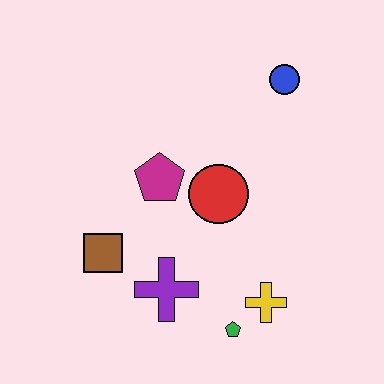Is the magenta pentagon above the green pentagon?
Yes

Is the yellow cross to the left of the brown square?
No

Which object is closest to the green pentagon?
The yellow cross is closest to the green pentagon.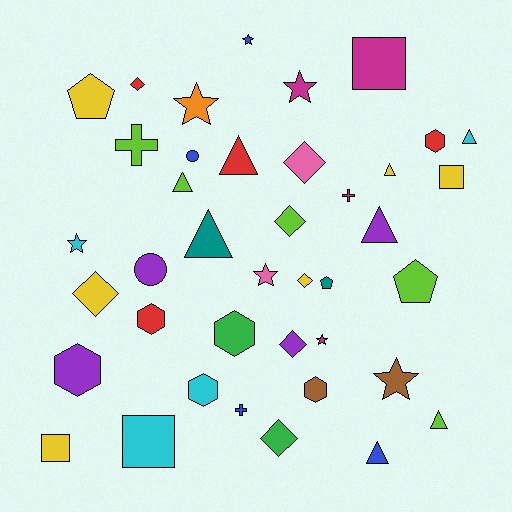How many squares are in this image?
There are 4 squares.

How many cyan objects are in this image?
There are 4 cyan objects.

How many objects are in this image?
There are 40 objects.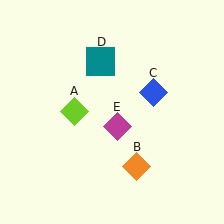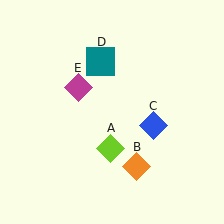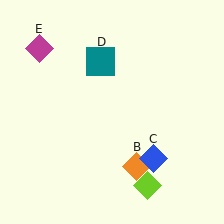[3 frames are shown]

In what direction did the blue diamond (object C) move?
The blue diamond (object C) moved down.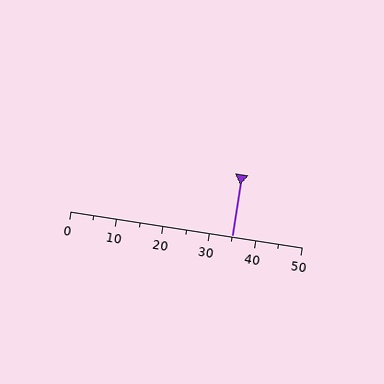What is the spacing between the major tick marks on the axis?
The major ticks are spaced 10 apart.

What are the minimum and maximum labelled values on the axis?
The axis runs from 0 to 50.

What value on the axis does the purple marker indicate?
The marker indicates approximately 35.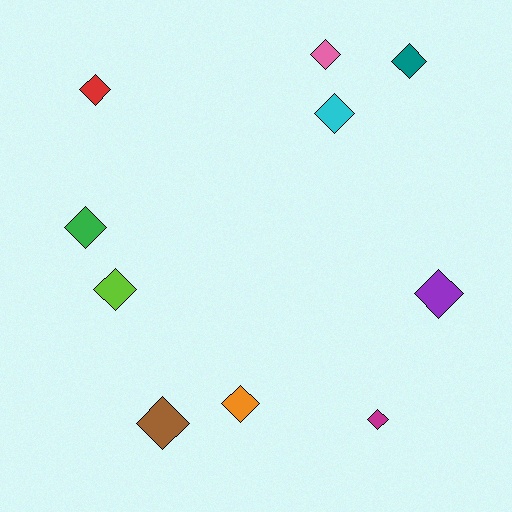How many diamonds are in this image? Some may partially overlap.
There are 10 diamonds.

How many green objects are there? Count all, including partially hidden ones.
There is 1 green object.